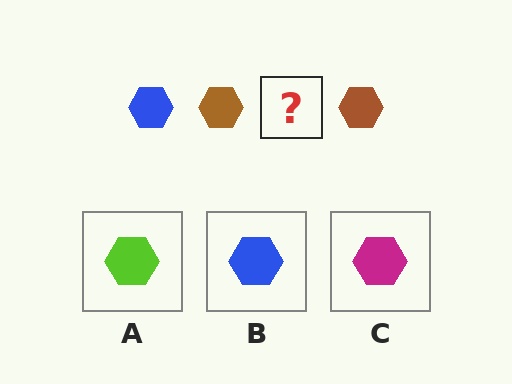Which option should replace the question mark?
Option B.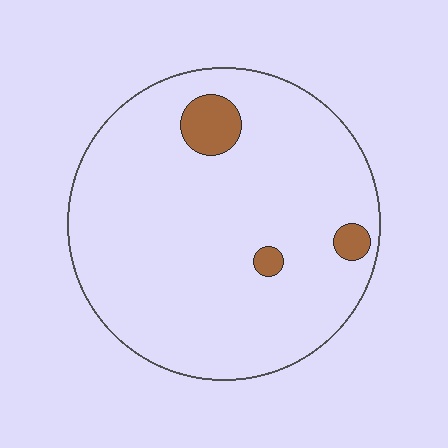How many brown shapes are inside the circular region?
3.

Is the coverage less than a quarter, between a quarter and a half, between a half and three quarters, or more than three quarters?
Less than a quarter.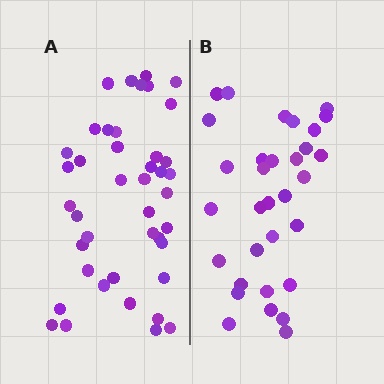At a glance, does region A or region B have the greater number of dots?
Region A (the left region) has more dots.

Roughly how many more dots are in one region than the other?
Region A has roughly 10 or so more dots than region B.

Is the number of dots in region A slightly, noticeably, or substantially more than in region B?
Region A has noticeably more, but not dramatically so. The ratio is roughly 1.3 to 1.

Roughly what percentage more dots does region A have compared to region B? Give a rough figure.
About 30% more.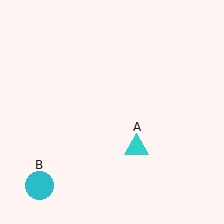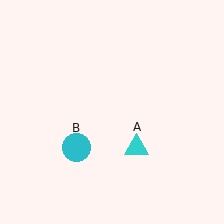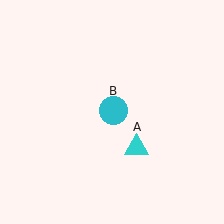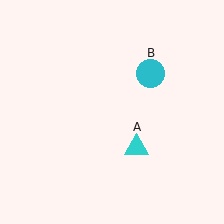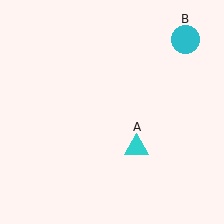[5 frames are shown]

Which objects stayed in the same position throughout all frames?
Cyan triangle (object A) remained stationary.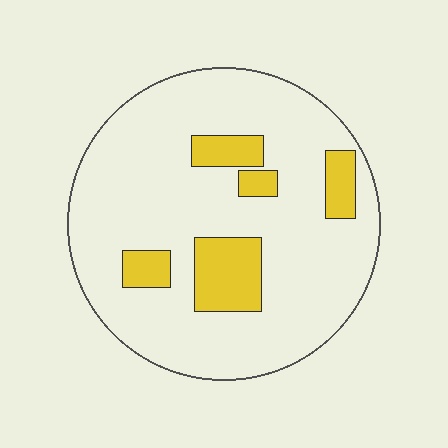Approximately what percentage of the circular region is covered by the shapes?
Approximately 15%.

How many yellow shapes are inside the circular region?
5.